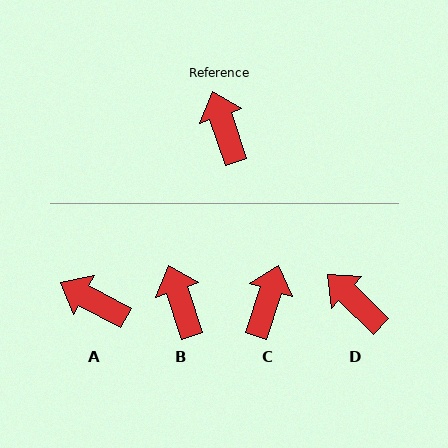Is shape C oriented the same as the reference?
No, it is off by about 36 degrees.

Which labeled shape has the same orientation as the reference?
B.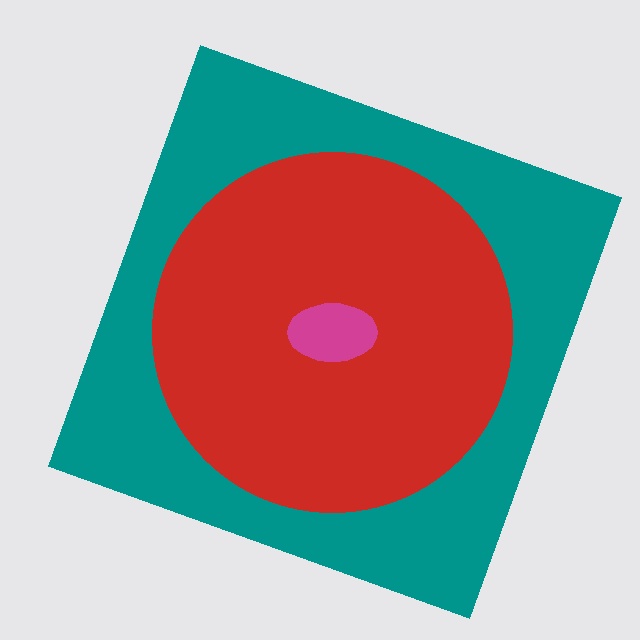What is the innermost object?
The magenta ellipse.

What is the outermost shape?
The teal square.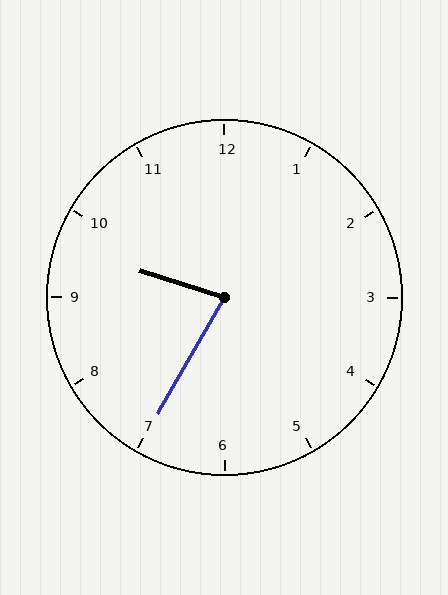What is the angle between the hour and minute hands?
Approximately 78 degrees.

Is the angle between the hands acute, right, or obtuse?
It is acute.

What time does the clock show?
9:35.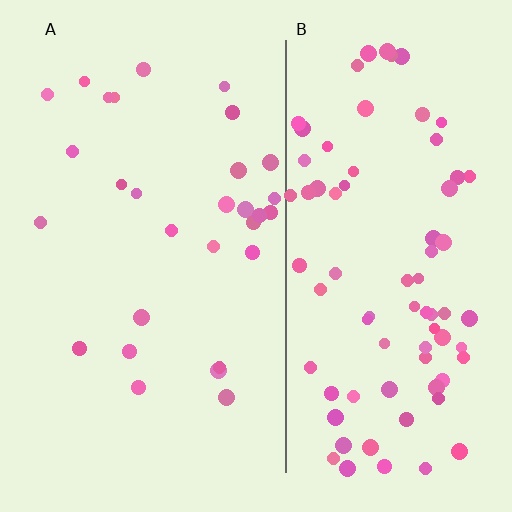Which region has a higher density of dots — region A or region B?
B (the right).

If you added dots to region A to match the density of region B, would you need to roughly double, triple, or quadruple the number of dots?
Approximately triple.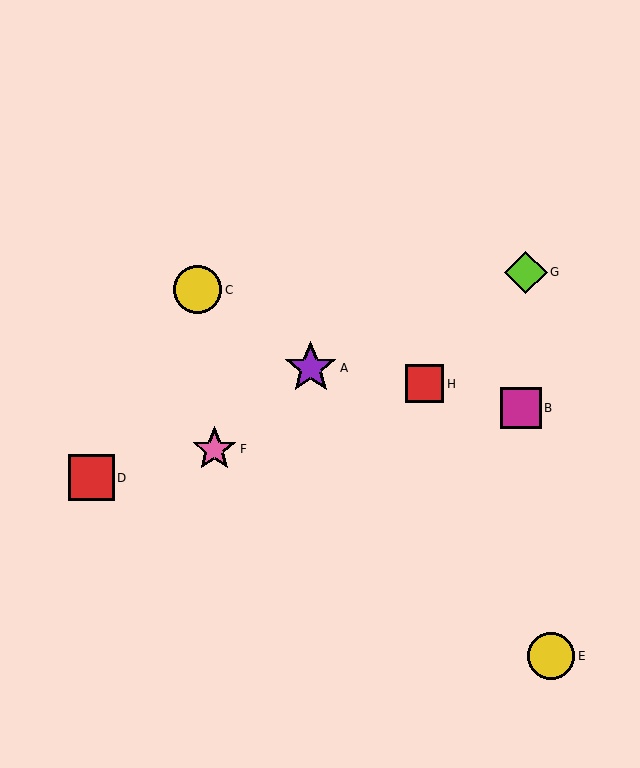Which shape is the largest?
The purple star (labeled A) is the largest.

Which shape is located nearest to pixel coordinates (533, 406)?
The magenta square (labeled B) at (521, 408) is nearest to that location.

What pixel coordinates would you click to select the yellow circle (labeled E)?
Click at (551, 656) to select the yellow circle E.